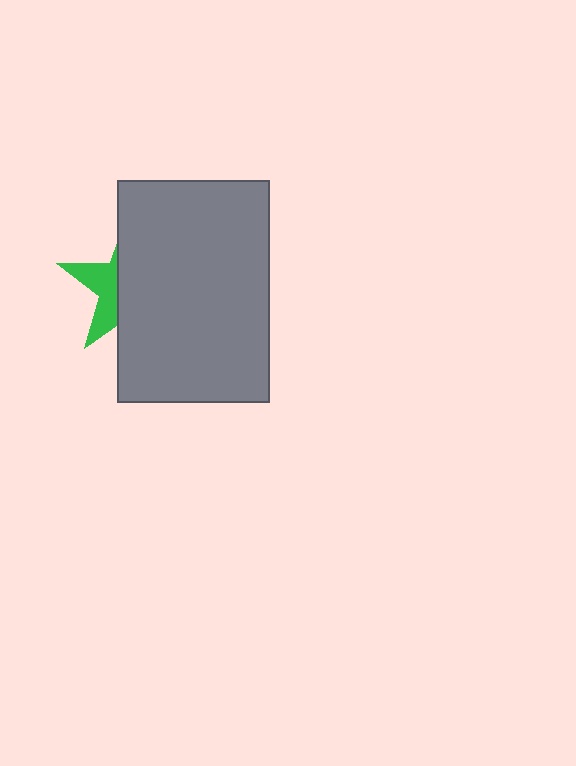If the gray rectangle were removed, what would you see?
You would see the complete green star.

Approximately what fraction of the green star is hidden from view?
Roughly 66% of the green star is hidden behind the gray rectangle.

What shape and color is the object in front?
The object in front is a gray rectangle.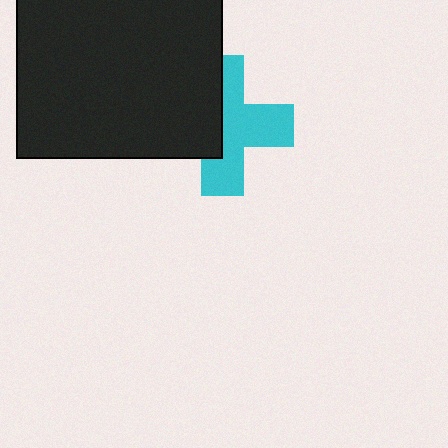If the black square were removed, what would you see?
You would see the complete cyan cross.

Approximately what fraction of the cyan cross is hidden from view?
Roughly 44% of the cyan cross is hidden behind the black square.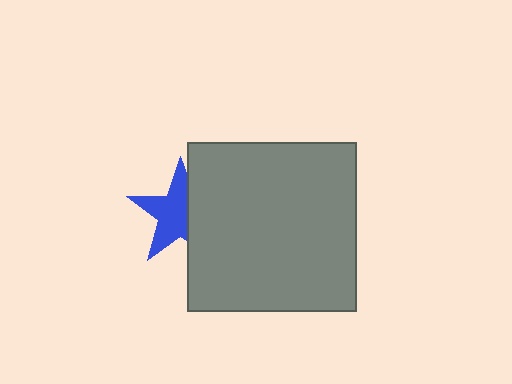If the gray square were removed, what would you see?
You would see the complete blue star.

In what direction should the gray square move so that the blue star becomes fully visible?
The gray square should move right. That is the shortest direction to clear the overlap and leave the blue star fully visible.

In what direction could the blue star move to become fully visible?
The blue star could move left. That would shift it out from behind the gray square entirely.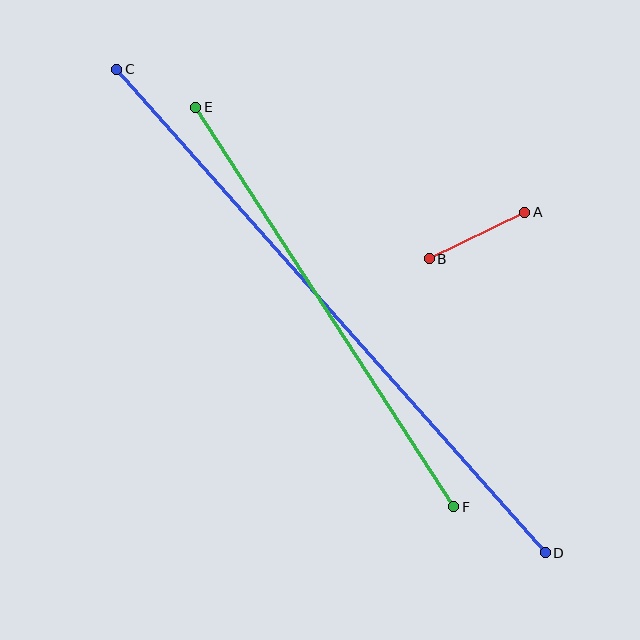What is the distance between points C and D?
The distance is approximately 646 pixels.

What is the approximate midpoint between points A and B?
The midpoint is at approximately (477, 236) pixels.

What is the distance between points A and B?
The distance is approximately 106 pixels.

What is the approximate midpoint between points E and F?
The midpoint is at approximately (325, 307) pixels.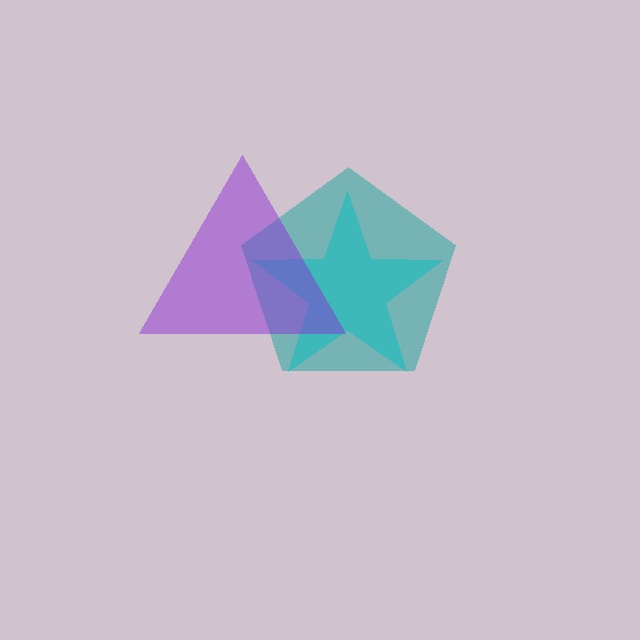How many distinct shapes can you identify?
There are 3 distinct shapes: a cyan star, a teal pentagon, a purple triangle.